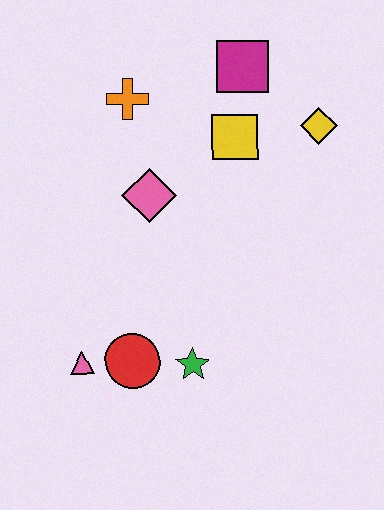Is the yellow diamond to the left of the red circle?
No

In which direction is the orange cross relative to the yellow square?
The orange cross is to the left of the yellow square.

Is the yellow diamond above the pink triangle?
Yes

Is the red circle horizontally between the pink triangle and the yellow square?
Yes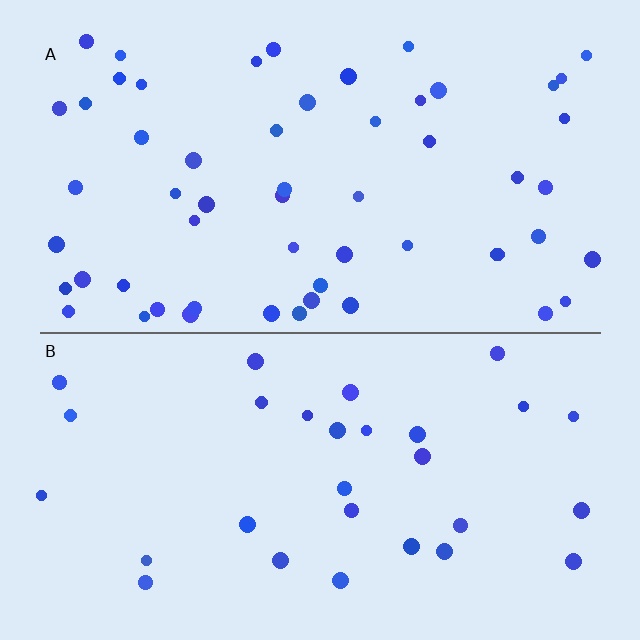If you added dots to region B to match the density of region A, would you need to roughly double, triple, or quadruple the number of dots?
Approximately double.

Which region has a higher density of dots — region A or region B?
A (the top).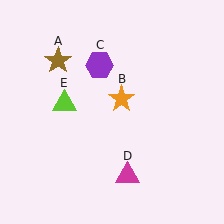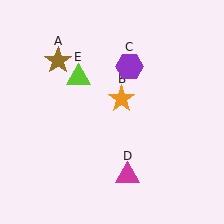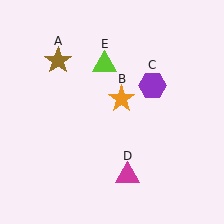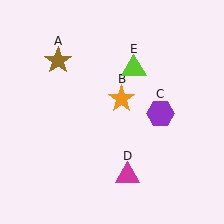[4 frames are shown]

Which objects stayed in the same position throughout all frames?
Brown star (object A) and orange star (object B) and magenta triangle (object D) remained stationary.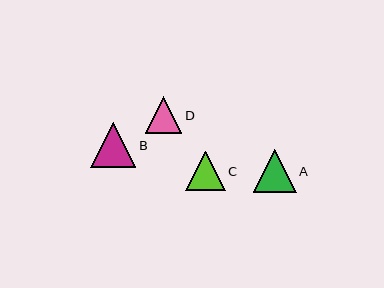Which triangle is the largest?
Triangle B is the largest with a size of approximately 45 pixels.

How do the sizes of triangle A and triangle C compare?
Triangle A and triangle C are approximately the same size.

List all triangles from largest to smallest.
From largest to smallest: B, A, C, D.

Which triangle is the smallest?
Triangle D is the smallest with a size of approximately 36 pixels.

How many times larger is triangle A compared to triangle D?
Triangle A is approximately 1.2 times the size of triangle D.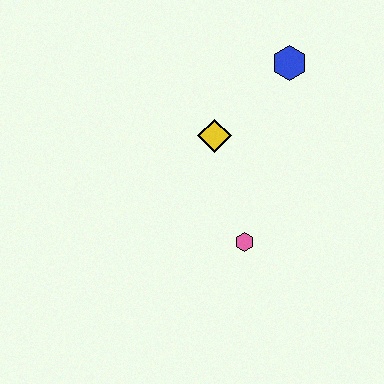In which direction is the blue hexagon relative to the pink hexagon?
The blue hexagon is above the pink hexagon.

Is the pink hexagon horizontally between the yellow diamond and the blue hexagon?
Yes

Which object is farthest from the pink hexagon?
The blue hexagon is farthest from the pink hexagon.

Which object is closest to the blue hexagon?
The yellow diamond is closest to the blue hexagon.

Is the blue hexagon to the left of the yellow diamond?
No